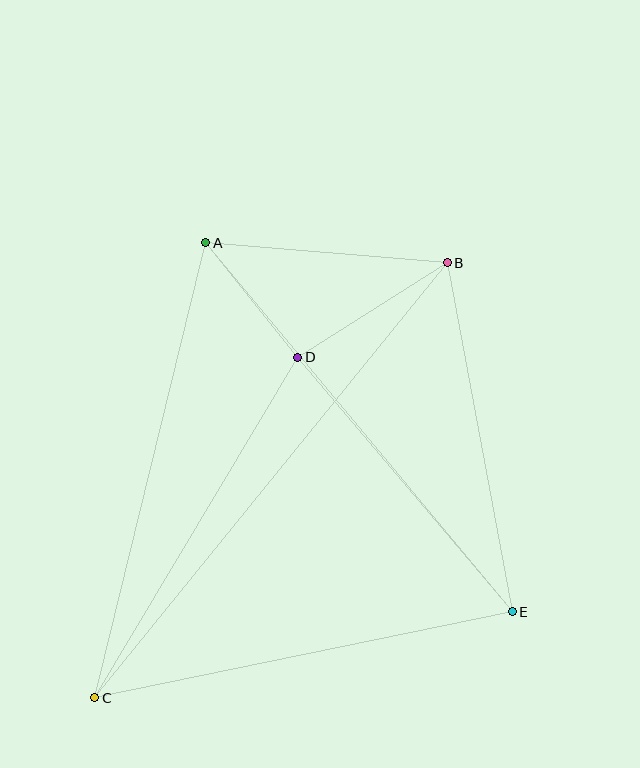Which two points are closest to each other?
Points A and D are closest to each other.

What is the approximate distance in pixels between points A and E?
The distance between A and E is approximately 480 pixels.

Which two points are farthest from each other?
Points B and C are farthest from each other.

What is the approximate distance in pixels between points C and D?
The distance between C and D is approximately 397 pixels.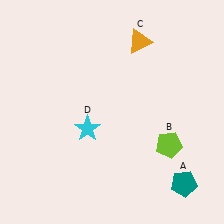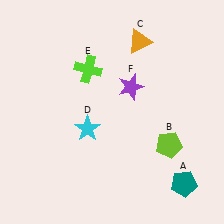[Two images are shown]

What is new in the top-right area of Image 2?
A purple star (F) was added in the top-right area of Image 2.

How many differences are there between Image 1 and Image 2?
There are 2 differences between the two images.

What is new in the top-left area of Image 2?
A lime cross (E) was added in the top-left area of Image 2.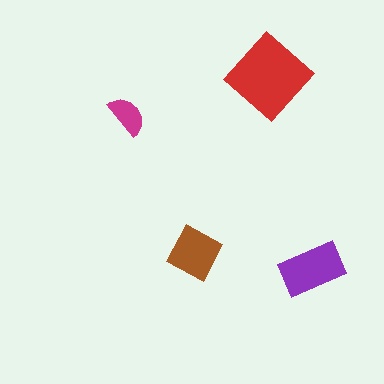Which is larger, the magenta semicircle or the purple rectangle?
The purple rectangle.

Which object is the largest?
The red diamond.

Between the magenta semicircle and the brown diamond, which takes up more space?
The brown diamond.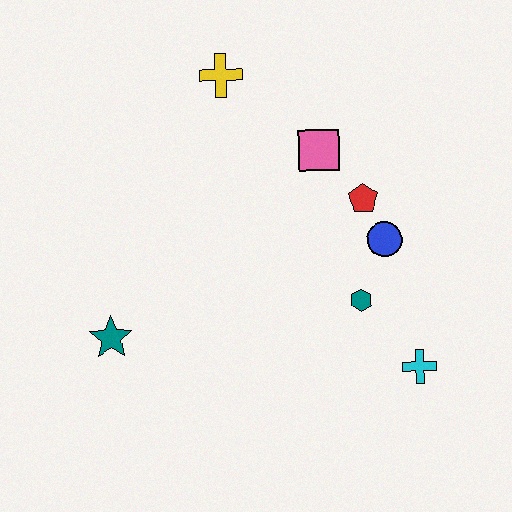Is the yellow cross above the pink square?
Yes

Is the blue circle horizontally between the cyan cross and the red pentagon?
Yes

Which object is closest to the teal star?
The teal hexagon is closest to the teal star.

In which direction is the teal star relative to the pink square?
The teal star is to the left of the pink square.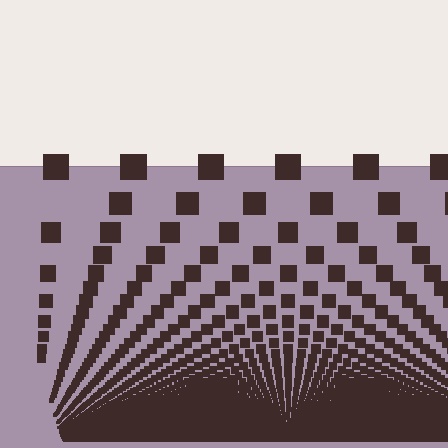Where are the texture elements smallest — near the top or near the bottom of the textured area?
Near the bottom.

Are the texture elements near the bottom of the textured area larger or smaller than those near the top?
Smaller. The gradient is inverted — elements near the bottom are smaller and denser.